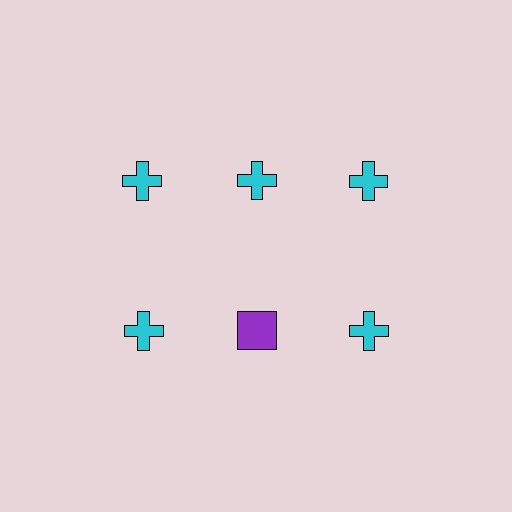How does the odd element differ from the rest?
It differs in both color (purple instead of cyan) and shape (square instead of cross).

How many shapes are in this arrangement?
There are 6 shapes arranged in a grid pattern.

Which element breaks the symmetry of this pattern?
The purple square in the second row, second from left column breaks the symmetry. All other shapes are cyan crosses.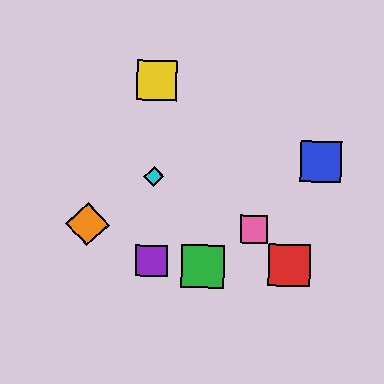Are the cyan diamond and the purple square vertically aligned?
Yes, both are at x≈154.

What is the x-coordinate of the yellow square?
The yellow square is at x≈157.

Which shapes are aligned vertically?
The yellow square, the purple square, the cyan diamond are aligned vertically.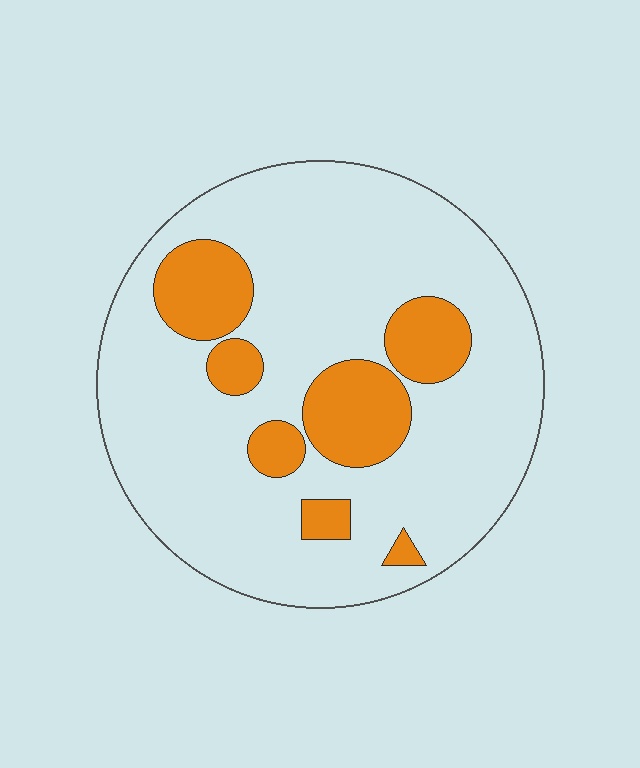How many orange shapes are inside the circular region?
7.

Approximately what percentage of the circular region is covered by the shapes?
Approximately 20%.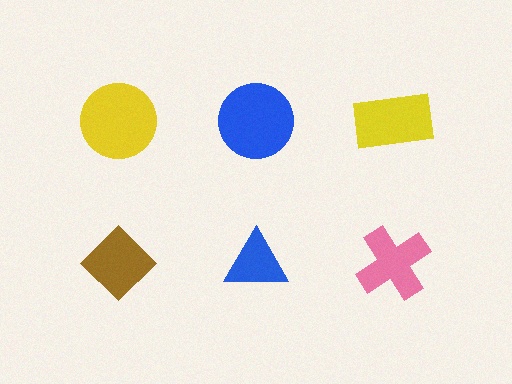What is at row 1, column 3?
A yellow rectangle.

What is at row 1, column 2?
A blue circle.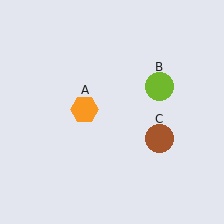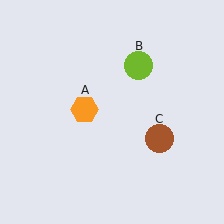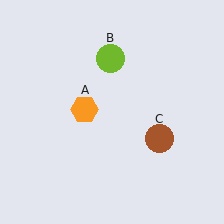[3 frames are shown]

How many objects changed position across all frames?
1 object changed position: lime circle (object B).